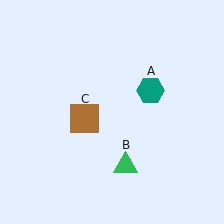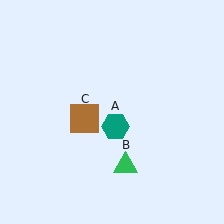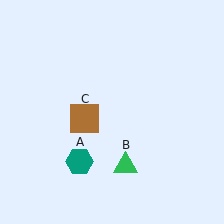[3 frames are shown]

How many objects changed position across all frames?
1 object changed position: teal hexagon (object A).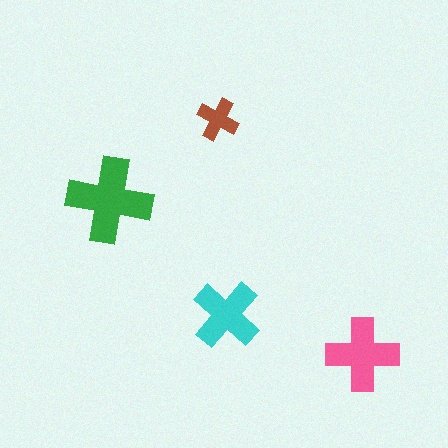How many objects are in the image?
There are 4 objects in the image.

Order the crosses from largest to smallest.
the green one, the pink one, the cyan one, the brown one.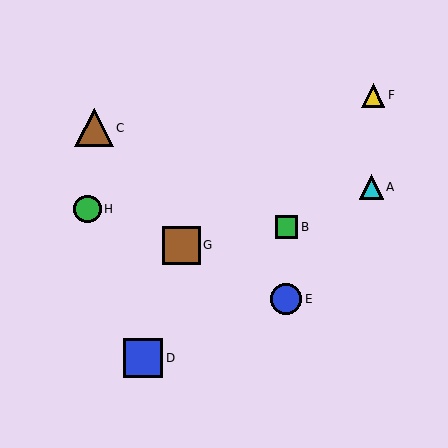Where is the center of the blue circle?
The center of the blue circle is at (286, 299).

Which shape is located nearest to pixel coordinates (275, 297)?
The blue circle (labeled E) at (286, 299) is nearest to that location.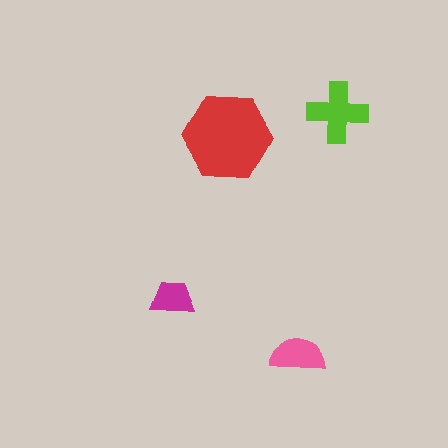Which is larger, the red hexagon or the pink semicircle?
The red hexagon.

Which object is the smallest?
The magenta trapezoid.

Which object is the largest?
The red hexagon.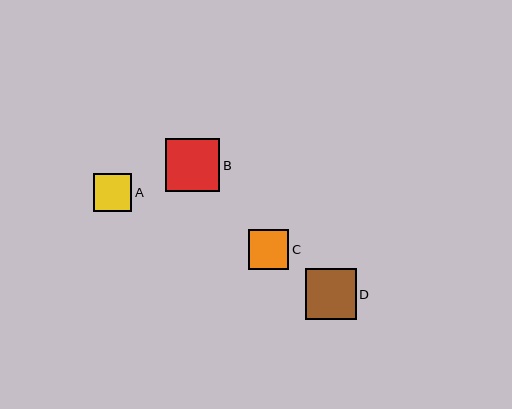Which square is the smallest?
Square A is the smallest with a size of approximately 39 pixels.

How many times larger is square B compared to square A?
Square B is approximately 1.4 times the size of square A.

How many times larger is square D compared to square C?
Square D is approximately 1.3 times the size of square C.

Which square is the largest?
Square B is the largest with a size of approximately 54 pixels.